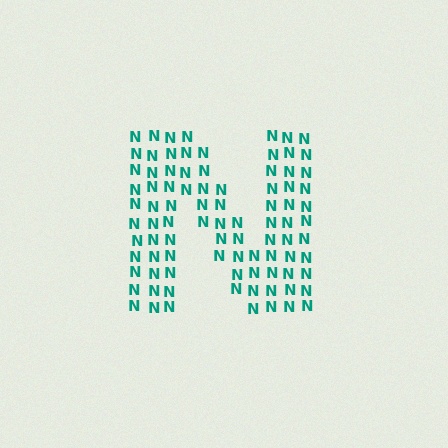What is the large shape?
The large shape is the letter N.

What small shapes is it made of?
It is made of small letter N's.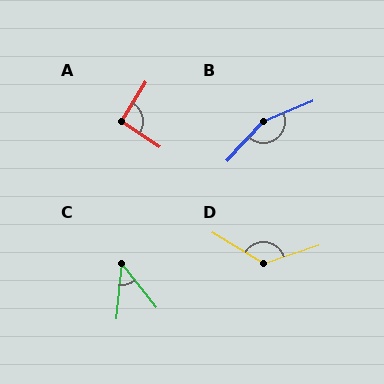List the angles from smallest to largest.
C (44°), A (91°), D (130°), B (155°).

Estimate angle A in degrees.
Approximately 91 degrees.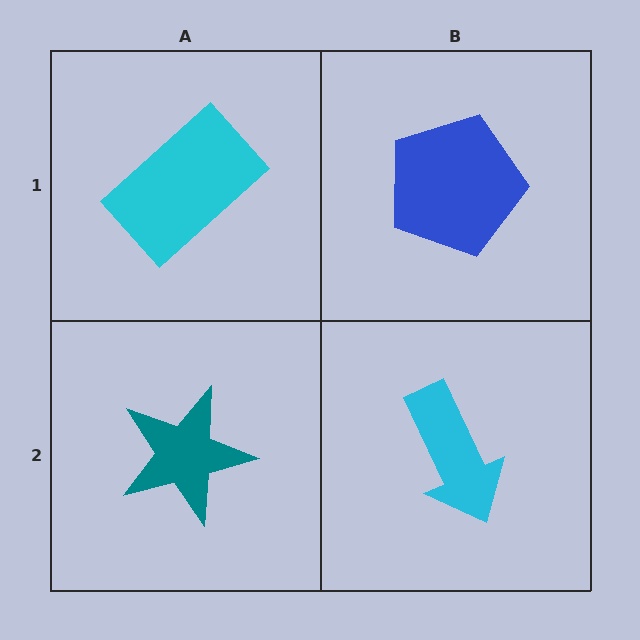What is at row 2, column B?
A cyan arrow.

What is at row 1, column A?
A cyan rectangle.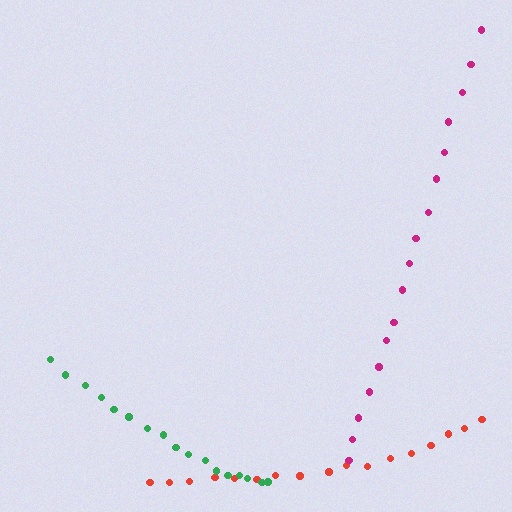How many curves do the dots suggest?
There are 3 distinct paths.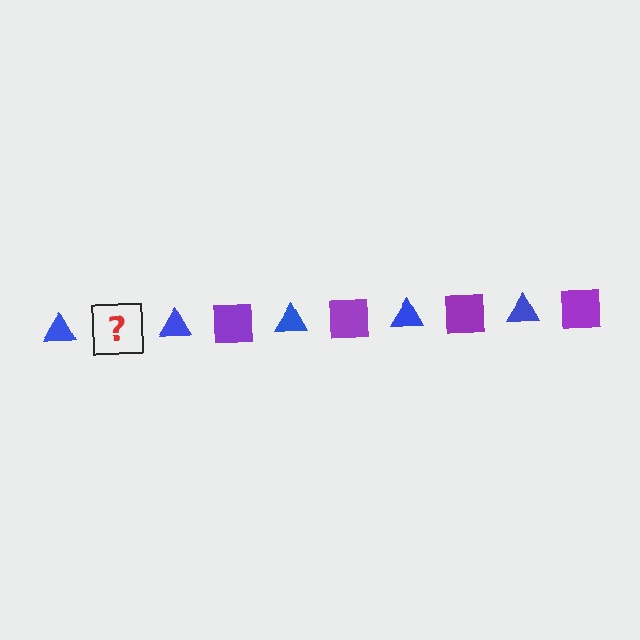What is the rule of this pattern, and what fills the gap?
The rule is that the pattern alternates between blue triangle and purple square. The gap should be filled with a purple square.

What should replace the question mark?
The question mark should be replaced with a purple square.